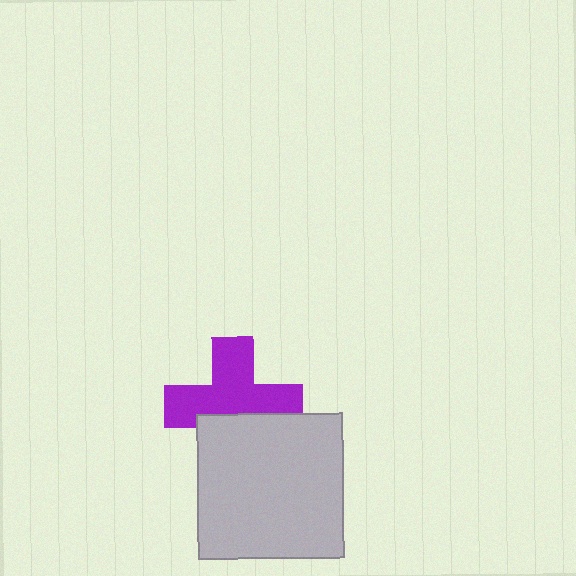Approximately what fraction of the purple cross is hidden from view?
Roughly 35% of the purple cross is hidden behind the light gray square.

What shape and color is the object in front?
The object in front is a light gray square.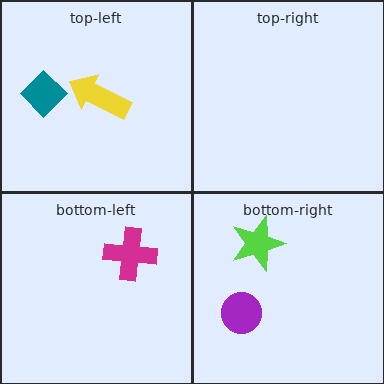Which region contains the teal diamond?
The top-left region.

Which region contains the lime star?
The bottom-right region.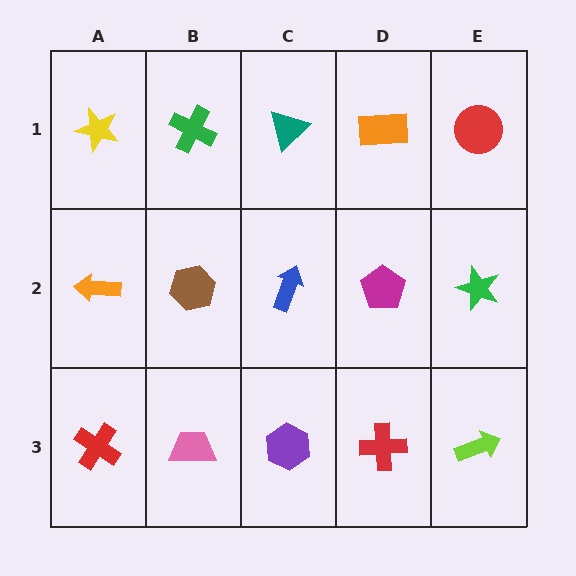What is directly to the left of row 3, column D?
A purple hexagon.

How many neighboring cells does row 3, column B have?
3.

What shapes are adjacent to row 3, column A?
An orange arrow (row 2, column A), a pink trapezoid (row 3, column B).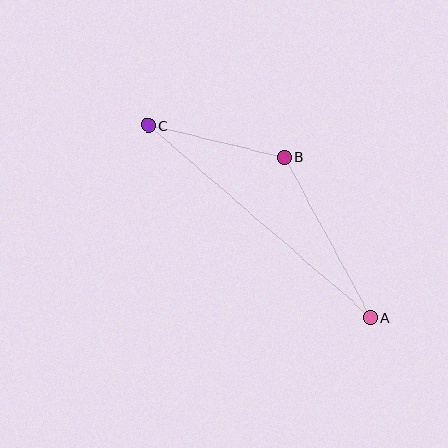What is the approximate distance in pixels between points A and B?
The distance between A and B is approximately 182 pixels.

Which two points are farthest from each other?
Points A and C are farthest from each other.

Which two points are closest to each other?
Points B and C are closest to each other.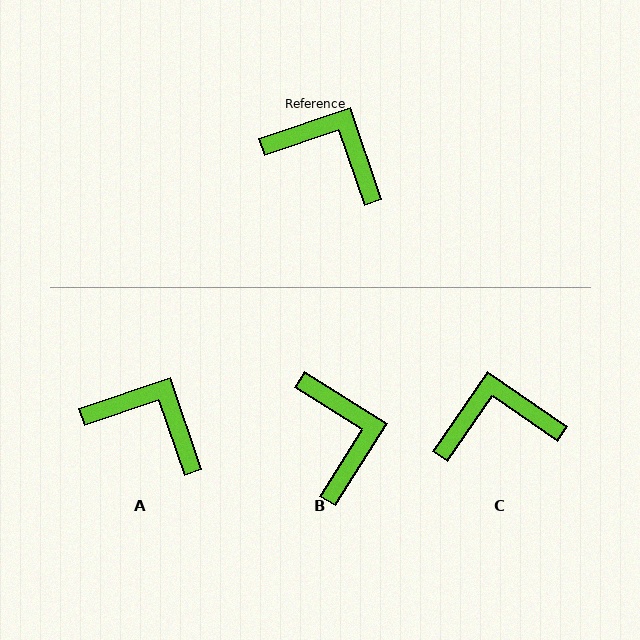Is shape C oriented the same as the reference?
No, it is off by about 37 degrees.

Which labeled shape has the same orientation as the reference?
A.